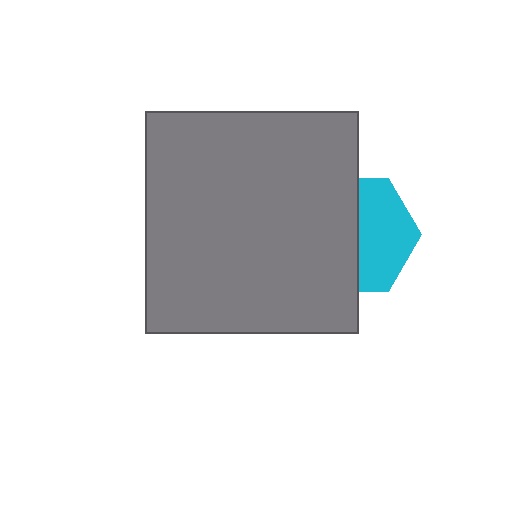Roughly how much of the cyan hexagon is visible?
About half of it is visible (roughly 47%).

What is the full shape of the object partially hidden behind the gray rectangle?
The partially hidden object is a cyan hexagon.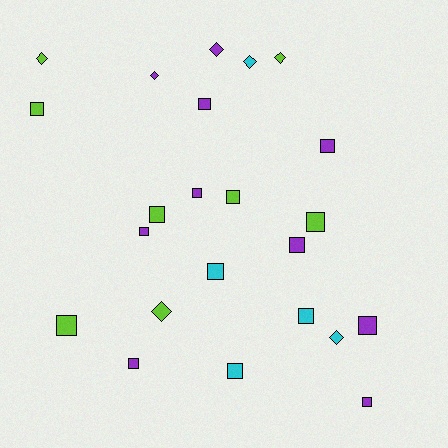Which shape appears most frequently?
Square, with 16 objects.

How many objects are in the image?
There are 23 objects.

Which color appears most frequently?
Purple, with 10 objects.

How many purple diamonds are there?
There are 2 purple diamonds.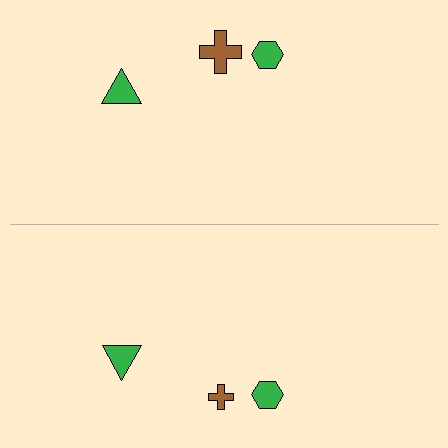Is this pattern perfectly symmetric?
No, the pattern is not perfectly symmetric. The brown cross on the bottom side has a different size than its mirror counterpart.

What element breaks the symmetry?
The brown cross on the bottom side has a different size than its mirror counterpart.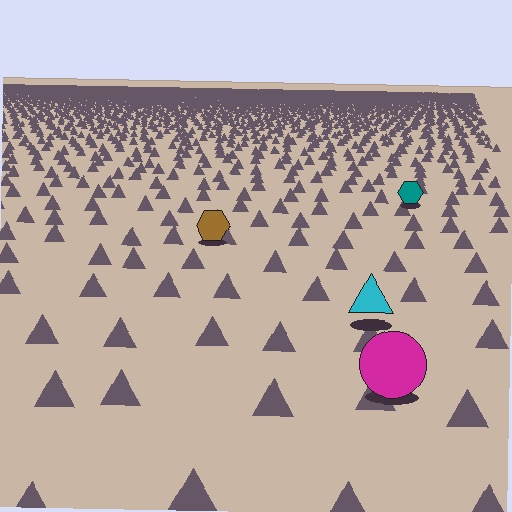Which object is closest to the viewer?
The magenta circle is closest. The texture marks near it are larger and more spread out.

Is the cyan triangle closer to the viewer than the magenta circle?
No. The magenta circle is closer — you can tell from the texture gradient: the ground texture is coarser near it.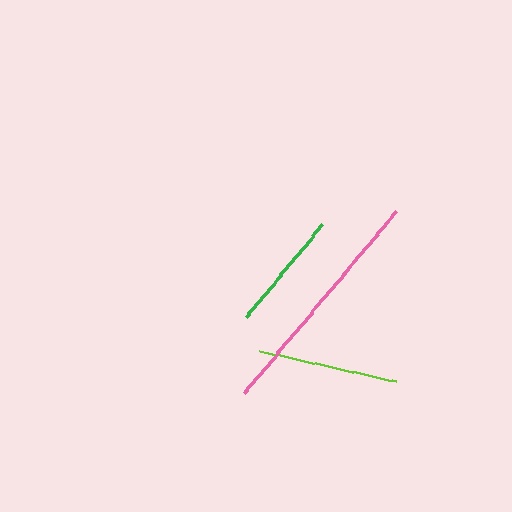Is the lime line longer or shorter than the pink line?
The pink line is longer than the lime line.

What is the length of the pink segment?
The pink segment is approximately 238 pixels long.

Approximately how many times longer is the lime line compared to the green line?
The lime line is approximately 1.2 times the length of the green line.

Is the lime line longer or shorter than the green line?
The lime line is longer than the green line.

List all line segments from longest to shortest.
From longest to shortest: pink, lime, green.